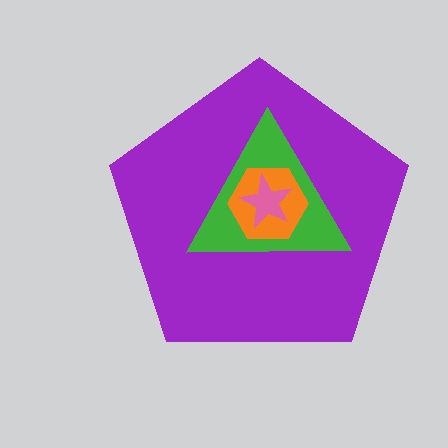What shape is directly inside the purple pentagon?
The green triangle.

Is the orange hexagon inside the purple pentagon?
Yes.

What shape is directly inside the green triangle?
The orange hexagon.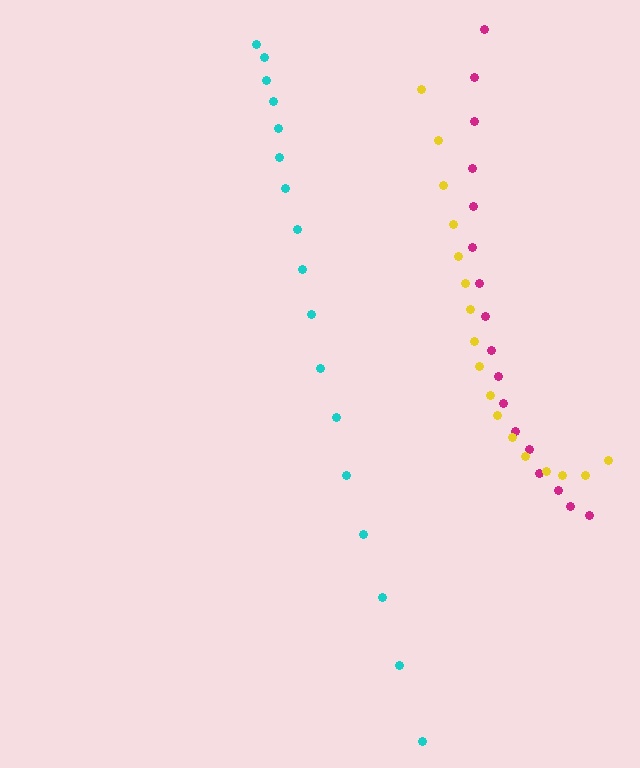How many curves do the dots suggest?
There are 3 distinct paths.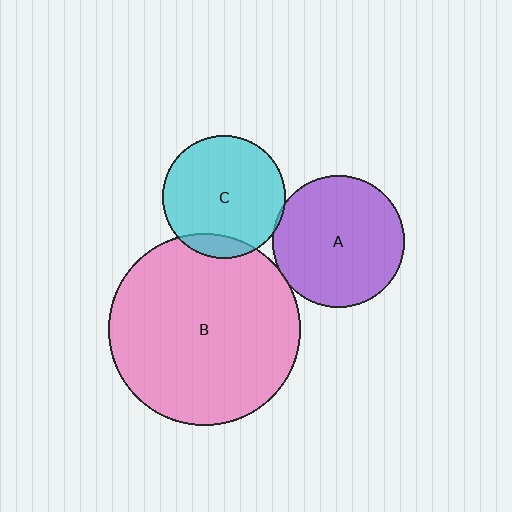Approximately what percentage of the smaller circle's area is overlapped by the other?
Approximately 5%.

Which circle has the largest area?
Circle B (pink).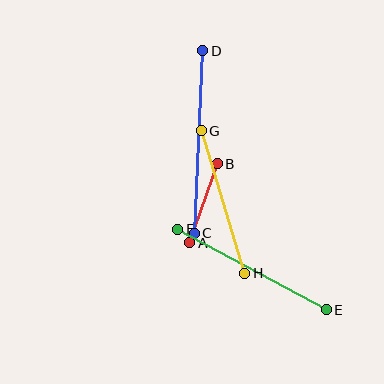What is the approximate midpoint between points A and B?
The midpoint is at approximately (204, 203) pixels.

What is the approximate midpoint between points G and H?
The midpoint is at approximately (223, 202) pixels.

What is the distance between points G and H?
The distance is approximately 149 pixels.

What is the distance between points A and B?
The distance is approximately 83 pixels.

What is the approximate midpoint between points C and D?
The midpoint is at approximately (198, 142) pixels.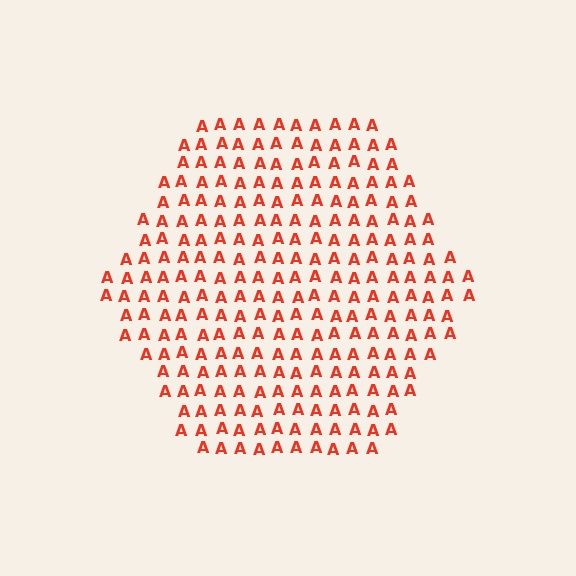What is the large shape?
The large shape is a hexagon.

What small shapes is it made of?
It is made of small letter A's.